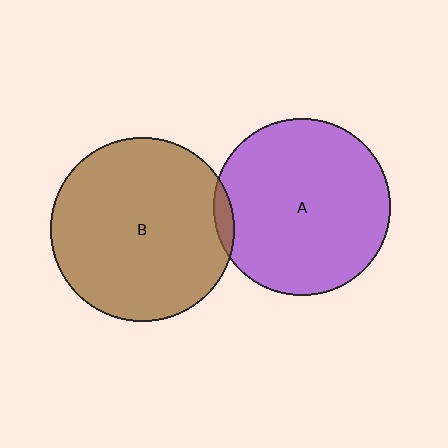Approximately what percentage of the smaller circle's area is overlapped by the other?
Approximately 5%.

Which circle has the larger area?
Circle B (brown).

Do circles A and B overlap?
Yes.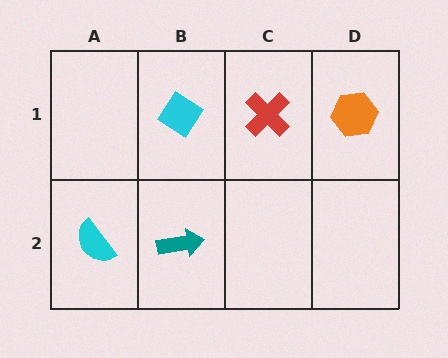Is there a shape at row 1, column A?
No, that cell is empty.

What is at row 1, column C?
A red cross.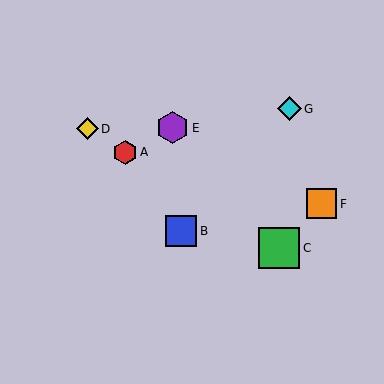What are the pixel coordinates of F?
Object F is at (322, 204).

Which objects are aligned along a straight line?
Objects A, C, D are aligned along a straight line.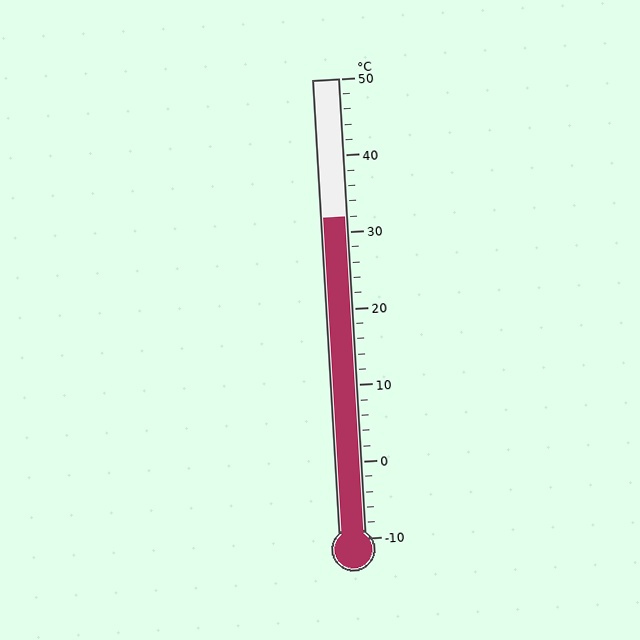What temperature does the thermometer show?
The thermometer shows approximately 32°C.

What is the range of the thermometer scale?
The thermometer scale ranges from -10°C to 50°C.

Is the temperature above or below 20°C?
The temperature is above 20°C.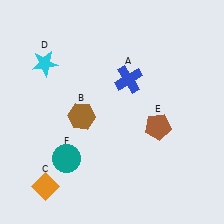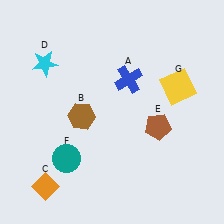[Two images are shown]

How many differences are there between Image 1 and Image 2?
There is 1 difference between the two images.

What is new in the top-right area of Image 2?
A yellow square (G) was added in the top-right area of Image 2.